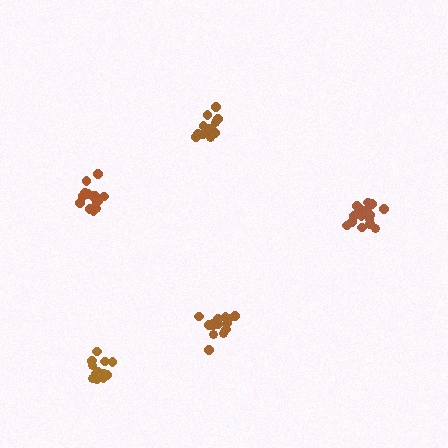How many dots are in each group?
Group 1: 13 dots, Group 2: 15 dots, Group 3: 15 dots, Group 4: 15 dots, Group 5: 18 dots (76 total).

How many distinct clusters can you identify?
There are 5 distinct clusters.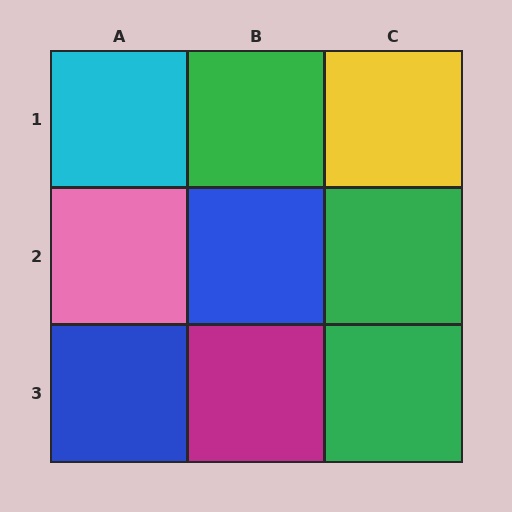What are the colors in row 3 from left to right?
Blue, magenta, green.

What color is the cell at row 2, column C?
Green.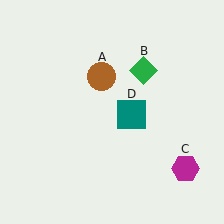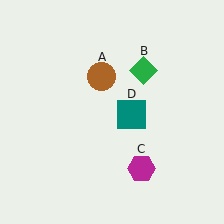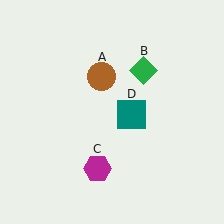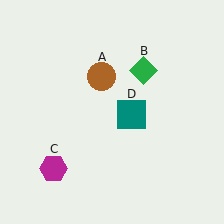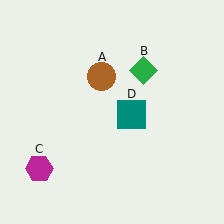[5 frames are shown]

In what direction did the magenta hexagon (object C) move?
The magenta hexagon (object C) moved left.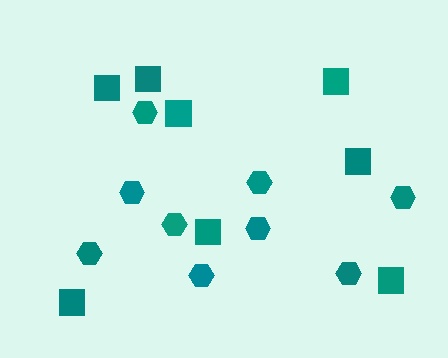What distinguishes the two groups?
There are 2 groups: one group of squares (8) and one group of hexagons (9).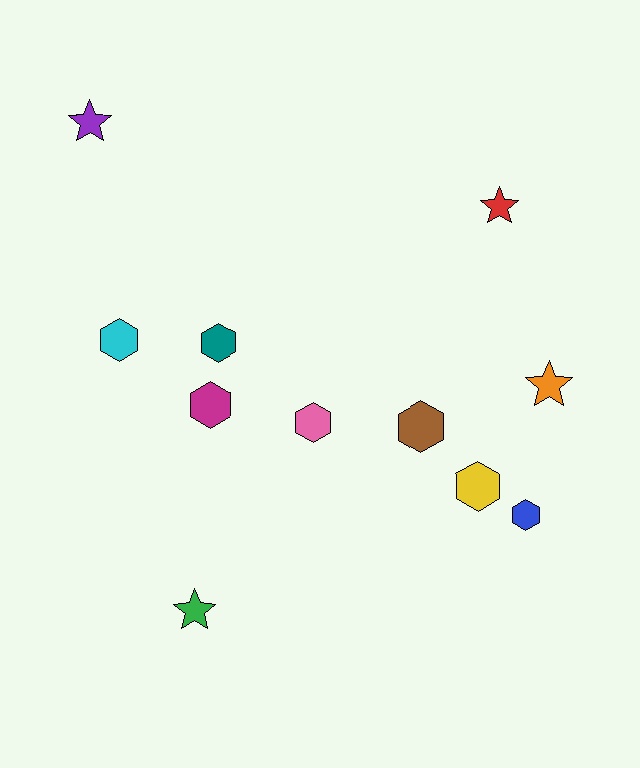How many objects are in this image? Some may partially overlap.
There are 11 objects.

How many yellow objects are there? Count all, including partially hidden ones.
There is 1 yellow object.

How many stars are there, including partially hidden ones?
There are 4 stars.